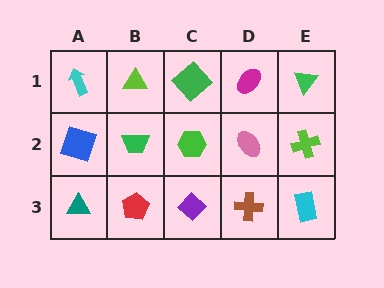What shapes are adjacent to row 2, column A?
A cyan arrow (row 1, column A), a teal triangle (row 3, column A), a green trapezoid (row 2, column B).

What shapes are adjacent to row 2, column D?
A magenta ellipse (row 1, column D), a brown cross (row 3, column D), a green hexagon (row 2, column C), a lime cross (row 2, column E).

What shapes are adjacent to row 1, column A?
A blue square (row 2, column A), a lime triangle (row 1, column B).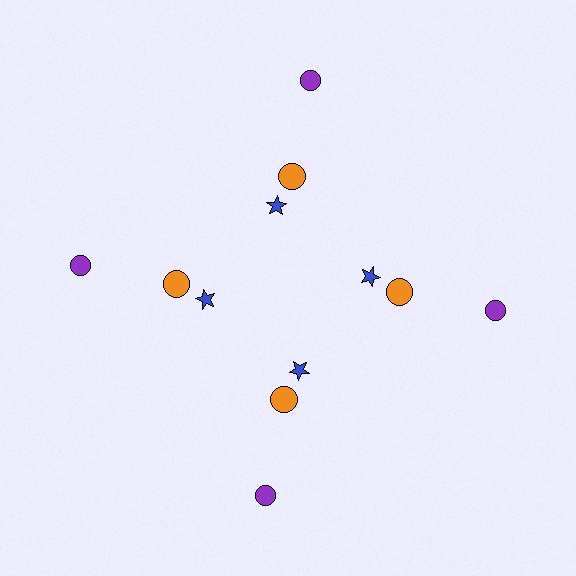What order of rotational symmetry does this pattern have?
This pattern has 4-fold rotational symmetry.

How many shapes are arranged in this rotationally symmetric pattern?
There are 12 shapes, arranged in 4 groups of 3.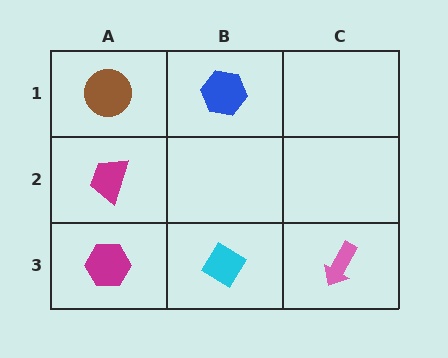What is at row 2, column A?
A magenta trapezoid.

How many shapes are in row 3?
3 shapes.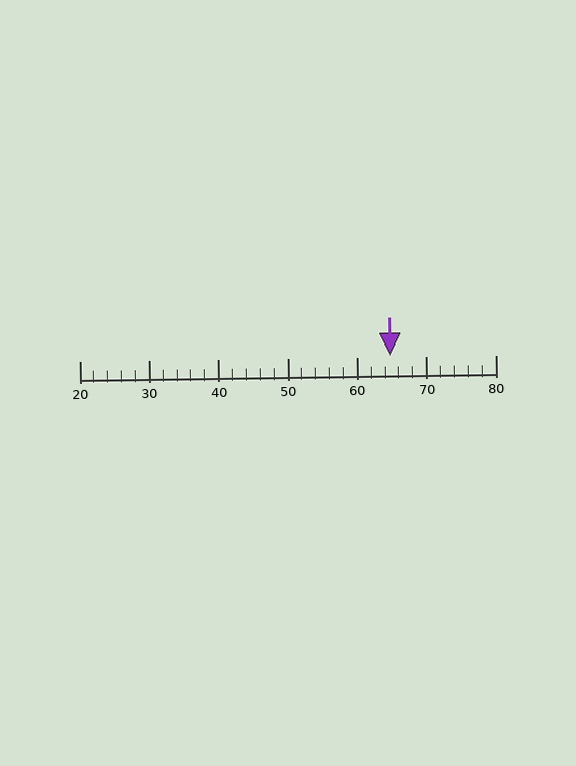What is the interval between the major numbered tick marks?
The major tick marks are spaced 10 units apart.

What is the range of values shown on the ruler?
The ruler shows values from 20 to 80.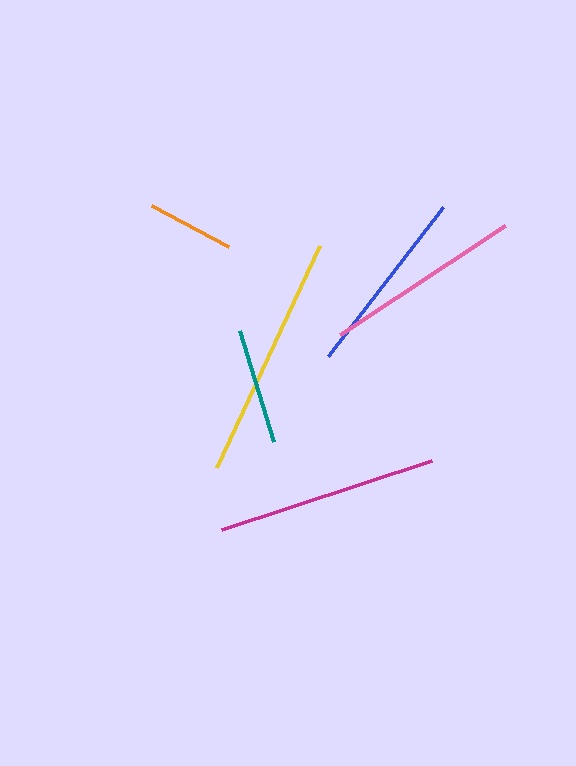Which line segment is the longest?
The yellow line is the longest at approximately 246 pixels.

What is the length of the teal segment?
The teal segment is approximately 116 pixels long.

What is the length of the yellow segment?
The yellow segment is approximately 246 pixels long.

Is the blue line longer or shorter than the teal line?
The blue line is longer than the teal line.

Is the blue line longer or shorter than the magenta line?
The magenta line is longer than the blue line.